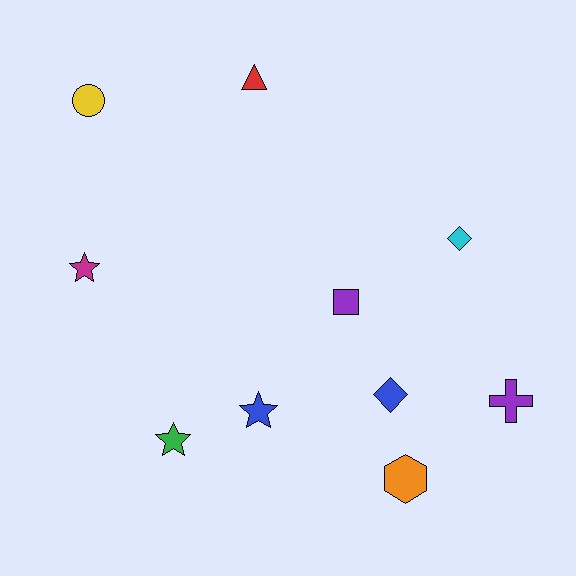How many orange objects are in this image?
There is 1 orange object.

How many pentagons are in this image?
There are no pentagons.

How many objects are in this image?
There are 10 objects.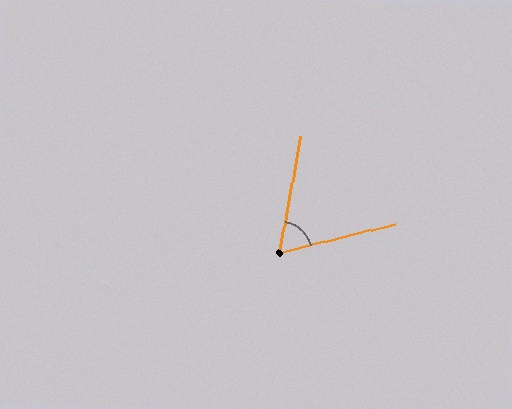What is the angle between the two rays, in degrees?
Approximately 66 degrees.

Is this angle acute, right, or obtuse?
It is acute.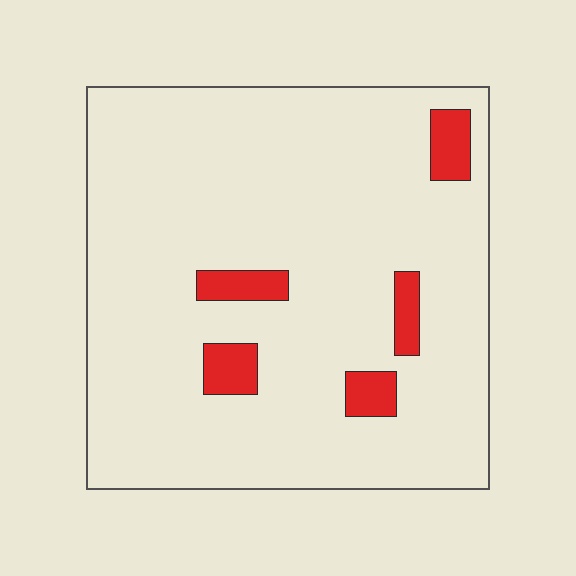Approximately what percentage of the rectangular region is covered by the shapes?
Approximately 10%.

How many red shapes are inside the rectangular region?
5.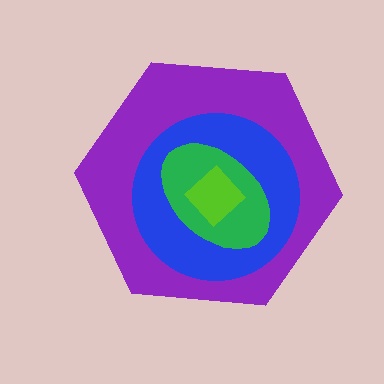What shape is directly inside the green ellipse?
The lime diamond.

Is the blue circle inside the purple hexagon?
Yes.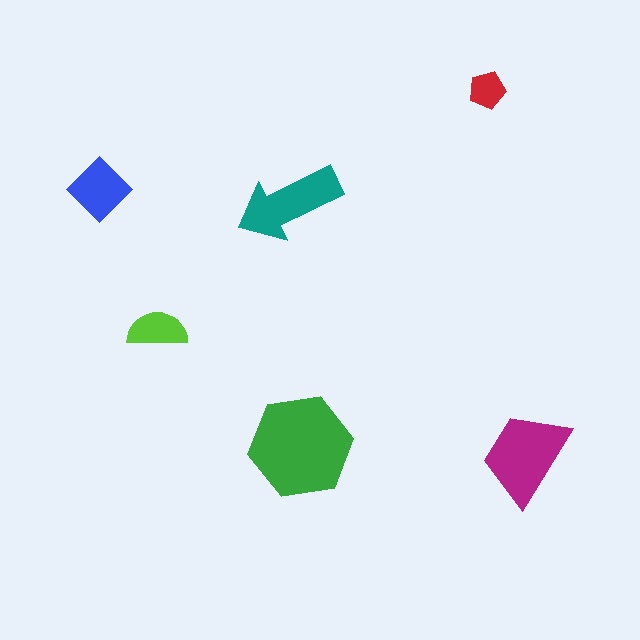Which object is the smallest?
The red pentagon.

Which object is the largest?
The green hexagon.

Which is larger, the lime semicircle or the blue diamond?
The blue diamond.